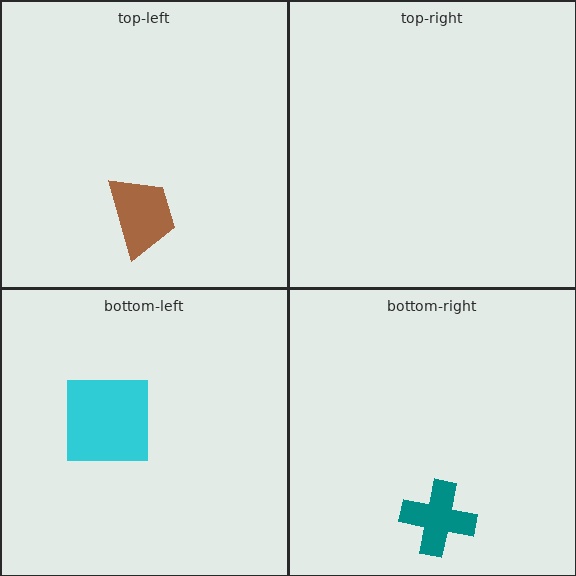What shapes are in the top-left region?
The brown trapezoid.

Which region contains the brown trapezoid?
The top-left region.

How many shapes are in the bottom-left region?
1.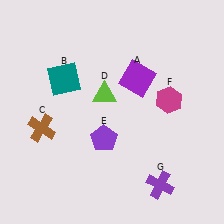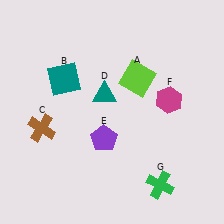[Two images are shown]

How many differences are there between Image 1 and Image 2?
There are 3 differences between the two images.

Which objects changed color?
A changed from purple to lime. D changed from lime to teal. G changed from purple to green.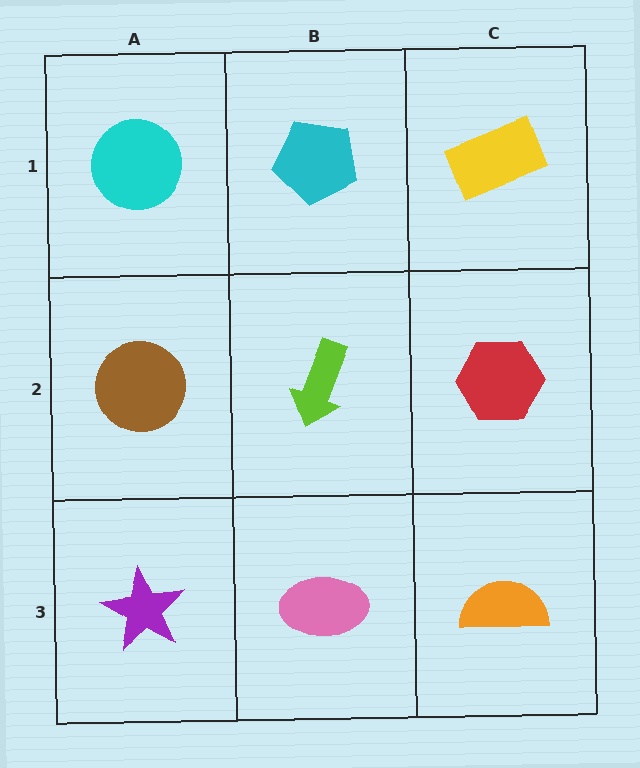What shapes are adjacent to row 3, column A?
A brown circle (row 2, column A), a pink ellipse (row 3, column B).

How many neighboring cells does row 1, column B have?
3.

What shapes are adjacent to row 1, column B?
A lime arrow (row 2, column B), a cyan circle (row 1, column A), a yellow rectangle (row 1, column C).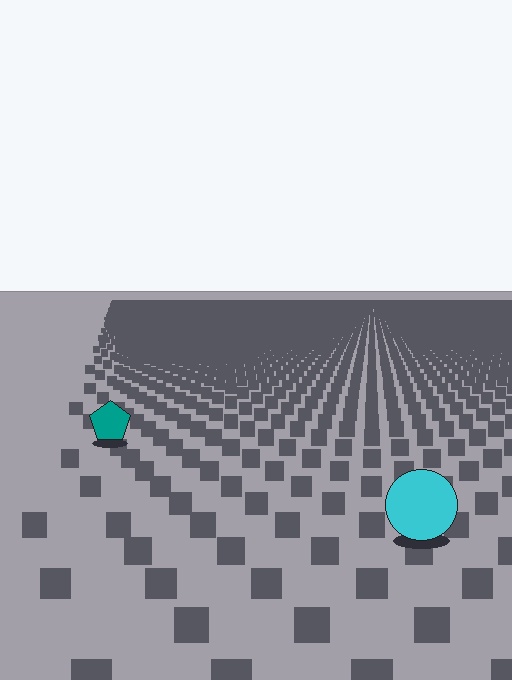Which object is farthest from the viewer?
The teal pentagon is farthest from the viewer. It appears smaller and the ground texture around it is denser.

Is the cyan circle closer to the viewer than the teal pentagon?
Yes. The cyan circle is closer — you can tell from the texture gradient: the ground texture is coarser near it.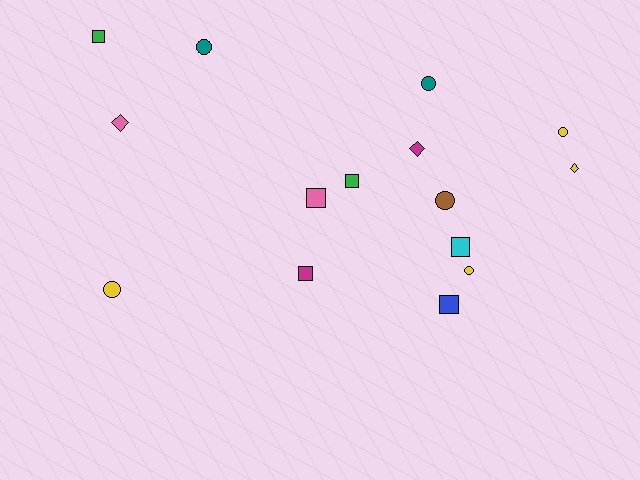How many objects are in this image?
There are 15 objects.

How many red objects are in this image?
There are no red objects.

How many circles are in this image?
There are 6 circles.